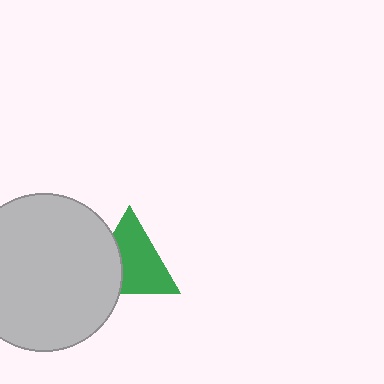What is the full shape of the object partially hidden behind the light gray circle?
The partially hidden object is a green triangle.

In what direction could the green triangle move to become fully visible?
The green triangle could move right. That would shift it out from behind the light gray circle entirely.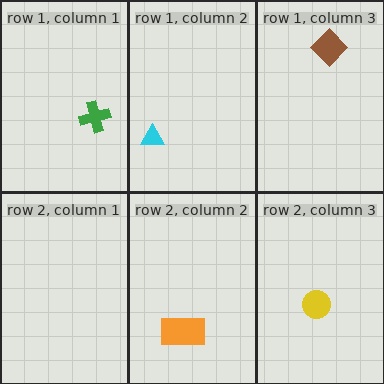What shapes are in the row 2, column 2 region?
The orange rectangle.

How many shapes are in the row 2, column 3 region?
1.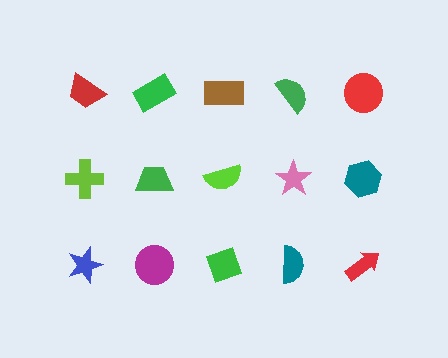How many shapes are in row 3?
5 shapes.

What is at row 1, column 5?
A red circle.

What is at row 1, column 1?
A red trapezoid.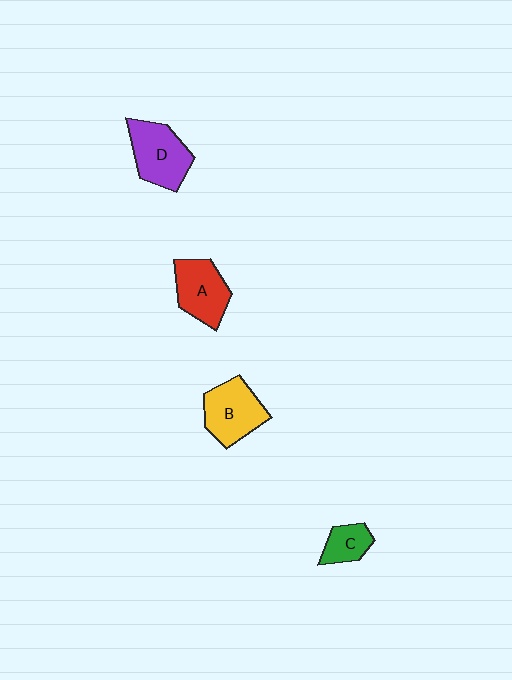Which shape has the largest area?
Shape D (purple).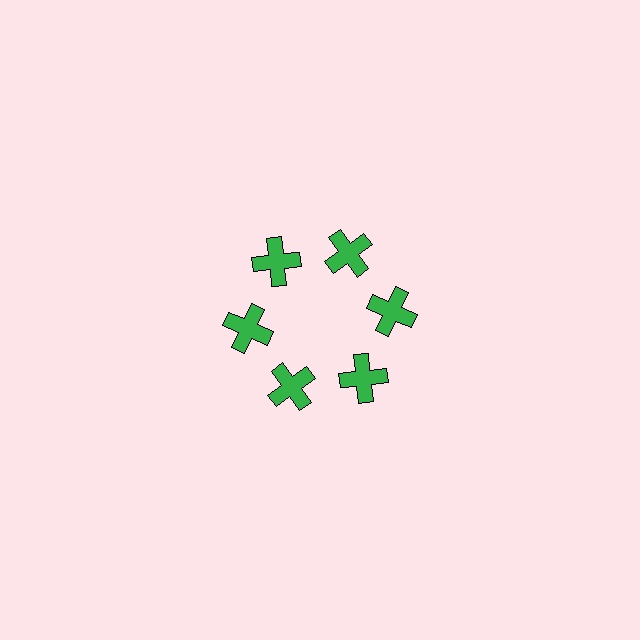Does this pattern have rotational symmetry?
Yes, this pattern has 6-fold rotational symmetry. It looks the same after rotating 60 degrees around the center.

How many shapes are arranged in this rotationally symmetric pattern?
There are 6 shapes, arranged in 6 groups of 1.